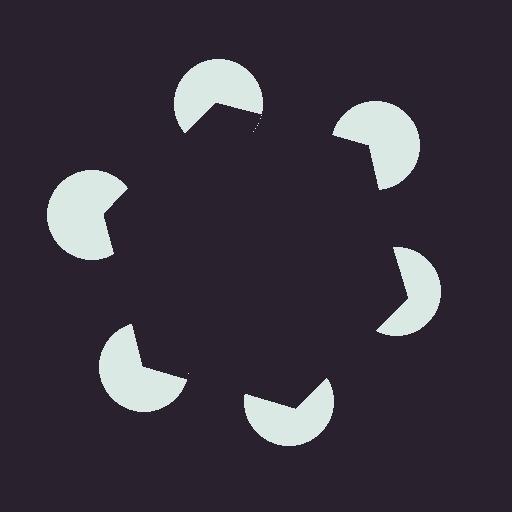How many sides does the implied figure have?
6 sides.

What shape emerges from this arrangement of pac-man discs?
An illusory hexagon — its edges are inferred from the aligned wedge cuts in the pac-man discs, not physically drawn.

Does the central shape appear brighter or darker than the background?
It typically appears slightly darker than the background, even though no actual brightness change is drawn.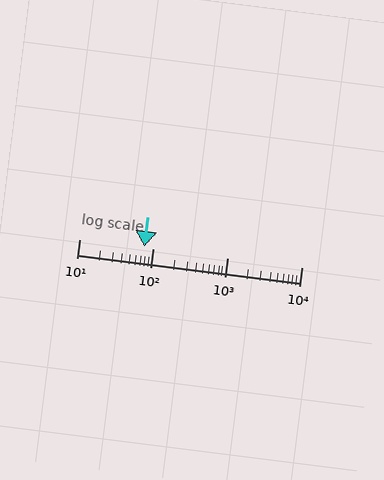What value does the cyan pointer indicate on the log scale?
The pointer indicates approximately 75.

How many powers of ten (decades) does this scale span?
The scale spans 3 decades, from 10 to 10000.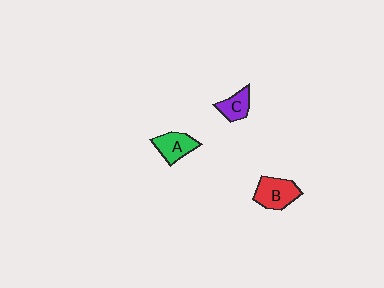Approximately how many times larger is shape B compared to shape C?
Approximately 1.6 times.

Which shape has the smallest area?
Shape C (purple).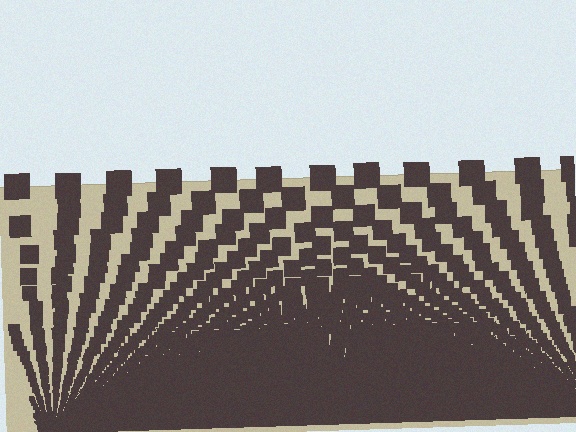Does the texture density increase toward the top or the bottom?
Density increases toward the bottom.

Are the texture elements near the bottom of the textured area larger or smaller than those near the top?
Smaller. The gradient is inverted — elements near the bottom are smaller and denser.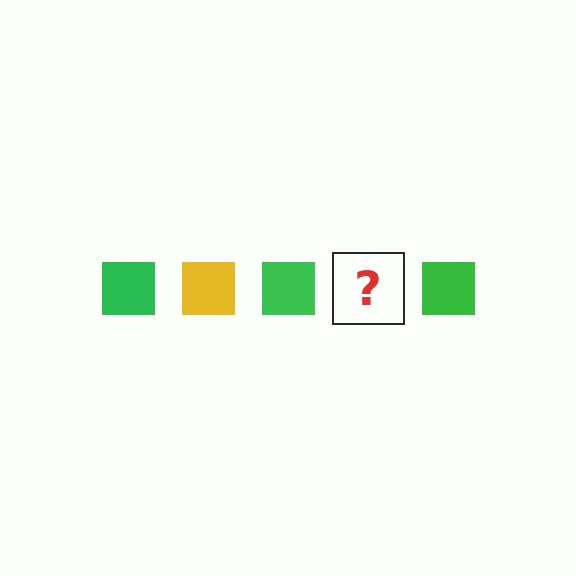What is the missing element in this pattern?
The missing element is a yellow square.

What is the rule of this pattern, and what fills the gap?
The rule is that the pattern cycles through green, yellow squares. The gap should be filled with a yellow square.